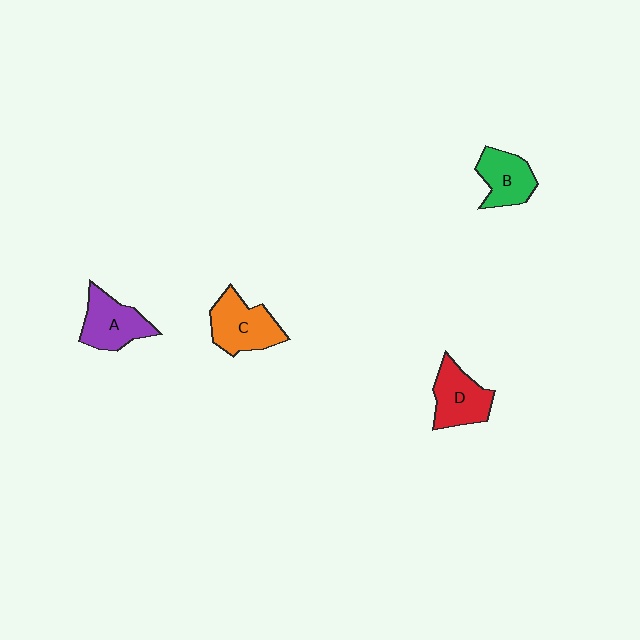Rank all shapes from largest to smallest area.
From largest to smallest: C (orange), A (purple), D (red), B (green).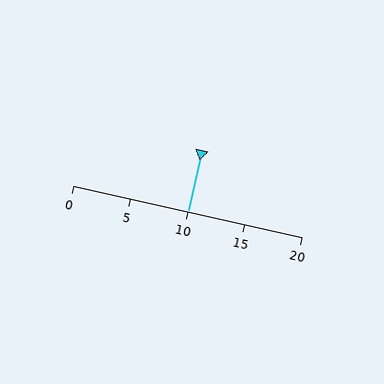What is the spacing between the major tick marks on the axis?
The major ticks are spaced 5 apart.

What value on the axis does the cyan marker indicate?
The marker indicates approximately 10.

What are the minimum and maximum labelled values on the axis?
The axis runs from 0 to 20.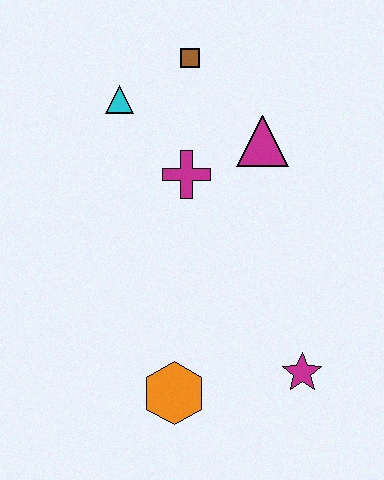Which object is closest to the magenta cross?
The magenta triangle is closest to the magenta cross.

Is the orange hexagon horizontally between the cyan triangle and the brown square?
Yes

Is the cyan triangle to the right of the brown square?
No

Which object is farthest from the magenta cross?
The magenta star is farthest from the magenta cross.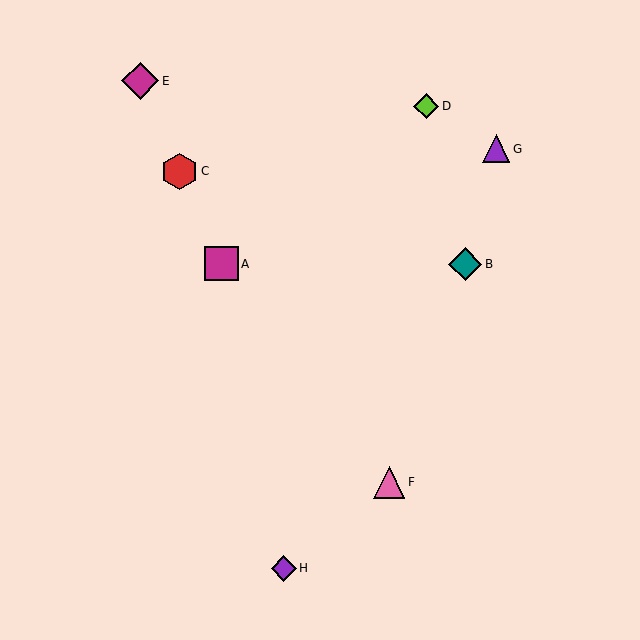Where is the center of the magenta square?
The center of the magenta square is at (221, 264).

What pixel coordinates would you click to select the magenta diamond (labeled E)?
Click at (140, 81) to select the magenta diamond E.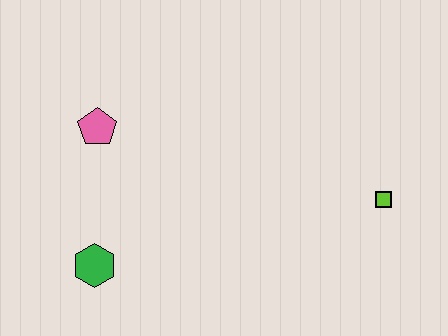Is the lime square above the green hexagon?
Yes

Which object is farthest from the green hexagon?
The lime square is farthest from the green hexagon.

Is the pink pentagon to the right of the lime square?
No